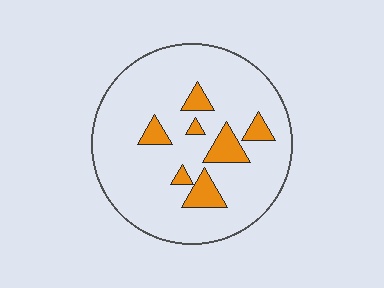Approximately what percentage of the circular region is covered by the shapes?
Approximately 15%.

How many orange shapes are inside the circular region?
7.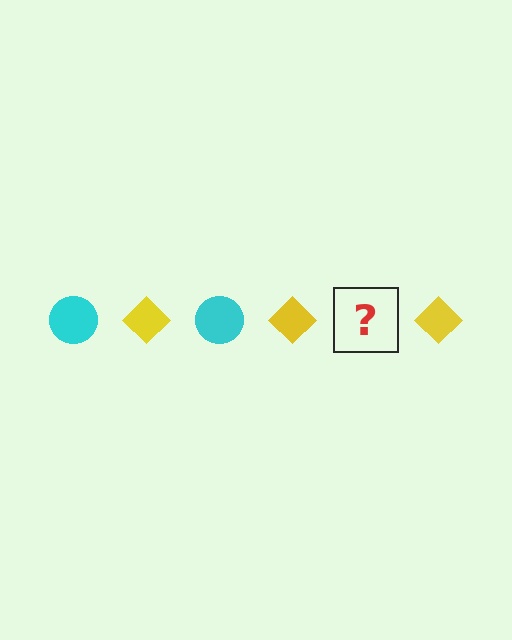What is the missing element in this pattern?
The missing element is a cyan circle.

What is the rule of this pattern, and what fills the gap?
The rule is that the pattern alternates between cyan circle and yellow diamond. The gap should be filled with a cyan circle.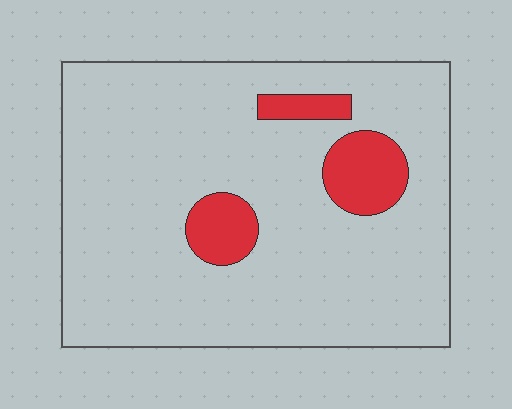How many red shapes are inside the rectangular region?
3.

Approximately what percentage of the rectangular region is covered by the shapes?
Approximately 10%.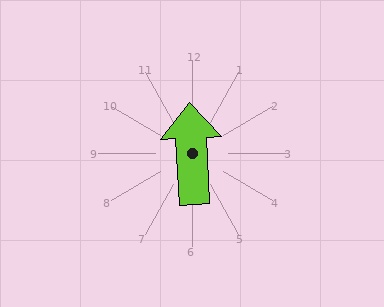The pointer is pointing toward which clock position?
Roughly 12 o'clock.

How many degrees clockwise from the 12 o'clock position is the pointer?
Approximately 357 degrees.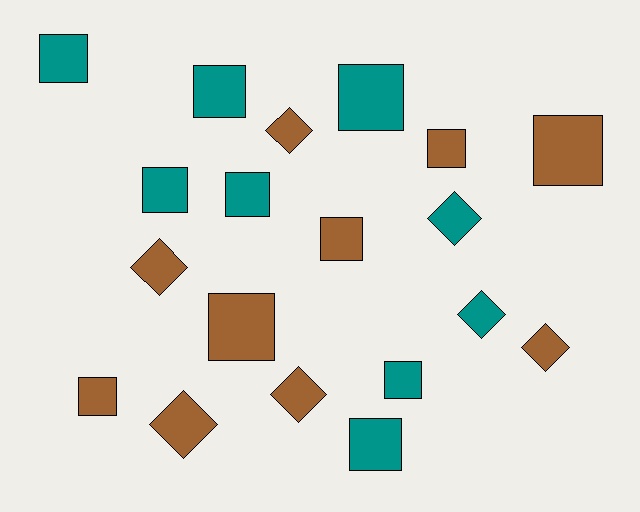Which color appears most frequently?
Brown, with 10 objects.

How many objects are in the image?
There are 19 objects.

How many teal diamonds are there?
There are 2 teal diamonds.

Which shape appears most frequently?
Square, with 12 objects.